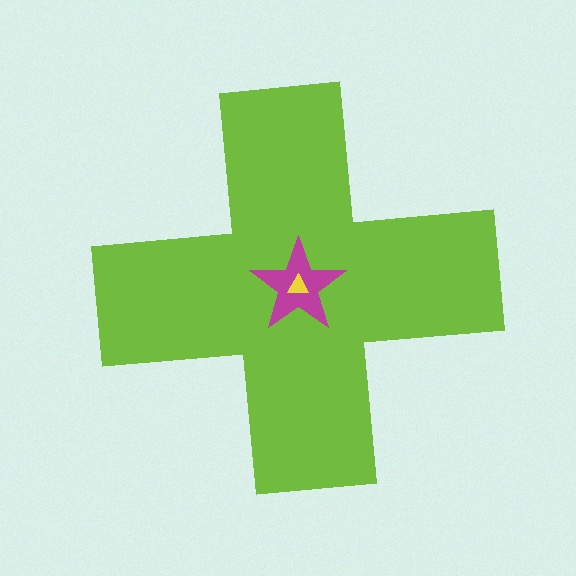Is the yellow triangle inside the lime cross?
Yes.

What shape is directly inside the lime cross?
The magenta star.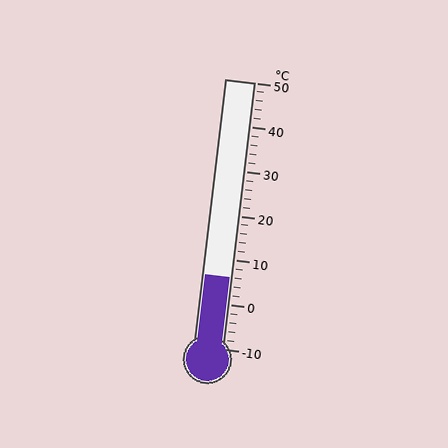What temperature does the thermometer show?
The thermometer shows approximately 6°C.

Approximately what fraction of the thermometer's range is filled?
The thermometer is filled to approximately 25% of its range.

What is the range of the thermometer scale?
The thermometer scale ranges from -10°C to 50°C.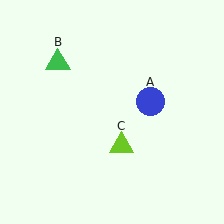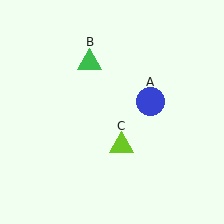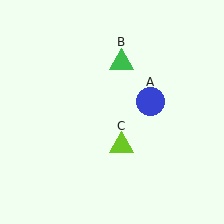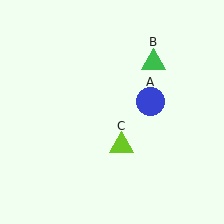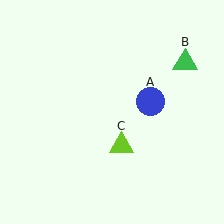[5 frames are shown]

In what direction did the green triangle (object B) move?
The green triangle (object B) moved right.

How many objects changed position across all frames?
1 object changed position: green triangle (object B).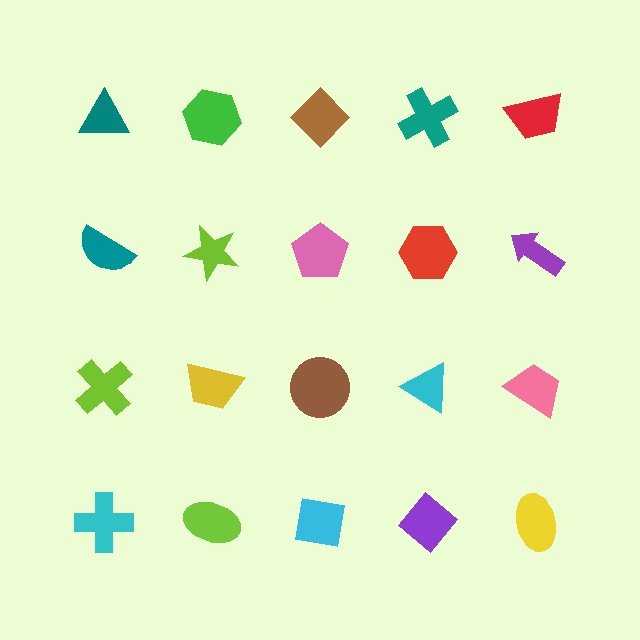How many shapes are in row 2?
5 shapes.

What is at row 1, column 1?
A teal triangle.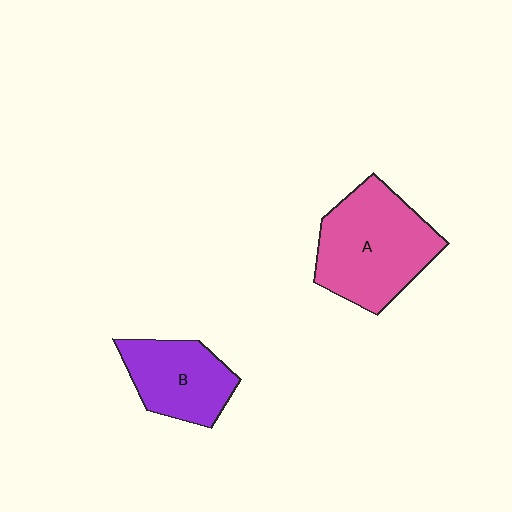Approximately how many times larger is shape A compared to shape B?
Approximately 1.5 times.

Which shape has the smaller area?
Shape B (purple).